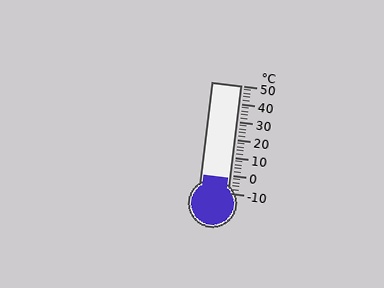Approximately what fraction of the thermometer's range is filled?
The thermometer is filled to approximately 15% of its range.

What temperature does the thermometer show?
The thermometer shows approximately -2°C.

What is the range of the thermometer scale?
The thermometer scale ranges from -10°C to 50°C.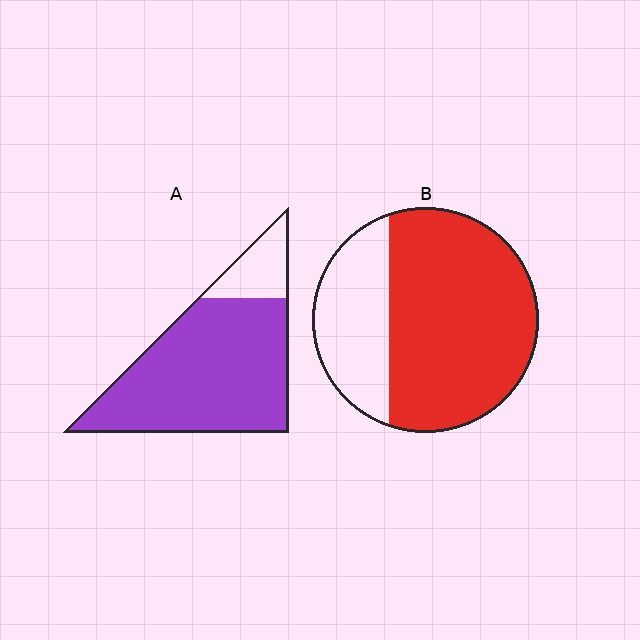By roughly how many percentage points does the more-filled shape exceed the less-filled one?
By roughly 15 percentage points (A over B).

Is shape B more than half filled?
Yes.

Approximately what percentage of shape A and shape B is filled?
A is approximately 85% and B is approximately 70%.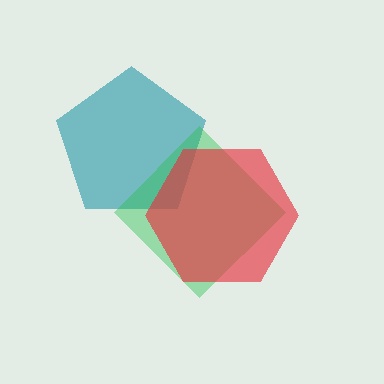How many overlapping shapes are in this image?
There are 3 overlapping shapes in the image.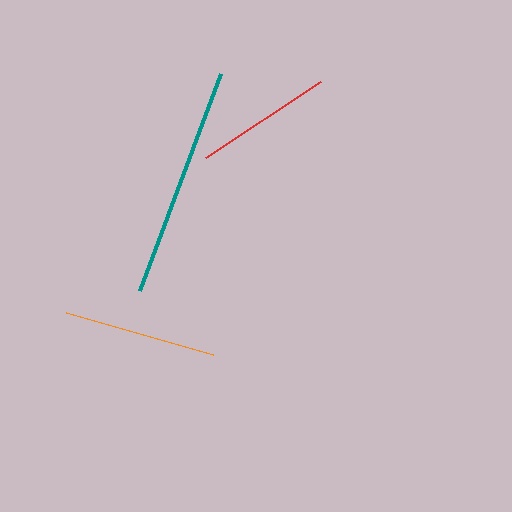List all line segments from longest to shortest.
From longest to shortest: teal, orange, red.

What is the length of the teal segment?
The teal segment is approximately 232 pixels long.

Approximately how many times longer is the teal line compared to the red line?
The teal line is approximately 1.7 times the length of the red line.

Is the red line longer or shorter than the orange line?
The orange line is longer than the red line.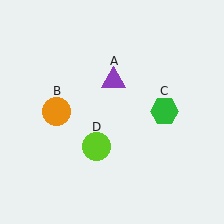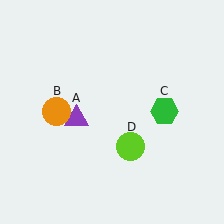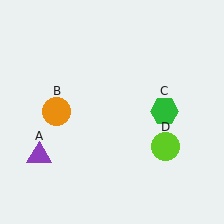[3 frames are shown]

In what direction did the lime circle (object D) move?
The lime circle (object D) moved right.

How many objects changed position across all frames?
2 objects changed position: purple triangle (object A), lime circle (object D).